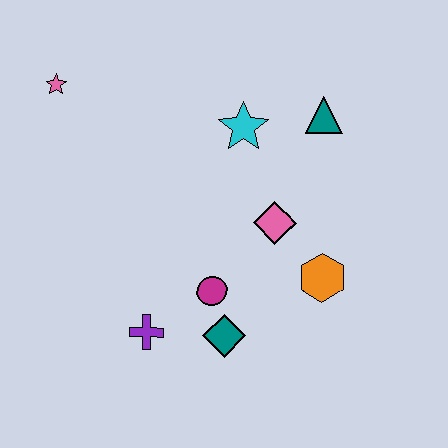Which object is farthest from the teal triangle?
The purple cross is farthest from the teal triangle.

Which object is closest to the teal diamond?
The magenta circle is closest to the teal diamond.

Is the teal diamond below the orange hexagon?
Yes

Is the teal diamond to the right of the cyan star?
No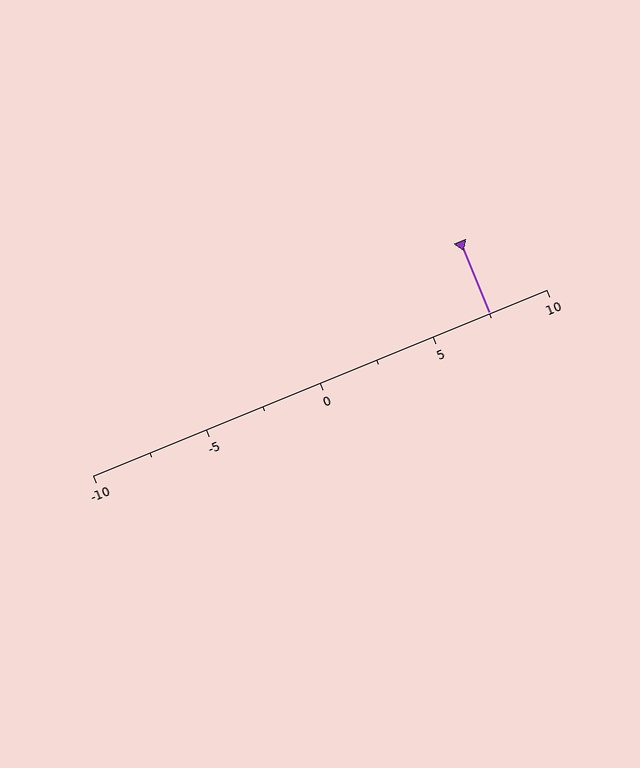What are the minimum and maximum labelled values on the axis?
The axis runs from -10 to 10.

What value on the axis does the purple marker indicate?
The marker indicates approximately 7.5.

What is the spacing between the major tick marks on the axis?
The major ticks are spaced 5 apart.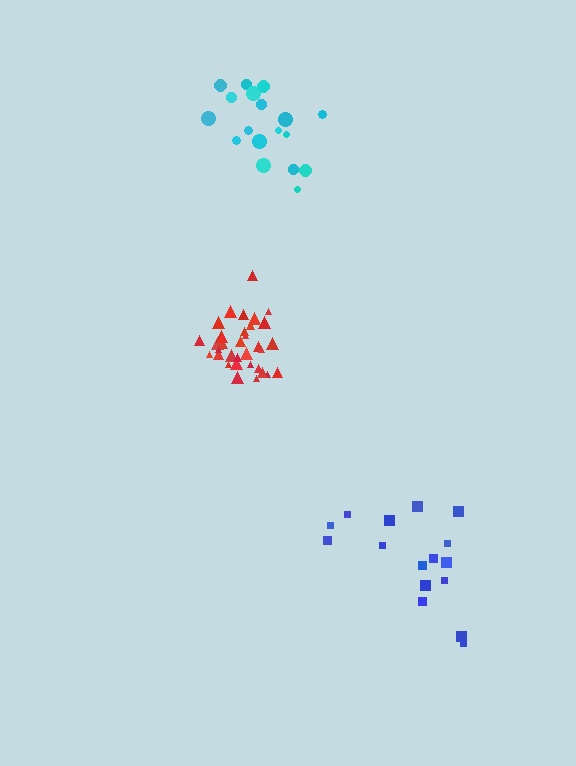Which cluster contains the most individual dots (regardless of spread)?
Red (34).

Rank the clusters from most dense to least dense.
red, cyan, blue.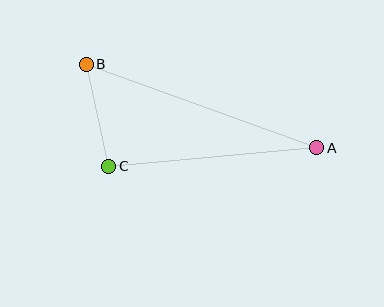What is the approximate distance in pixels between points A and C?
The distance between A and C is approximately 209 pixels.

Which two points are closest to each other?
Points B and C are closest to each other.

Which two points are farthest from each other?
Points A and B are farthest from each other.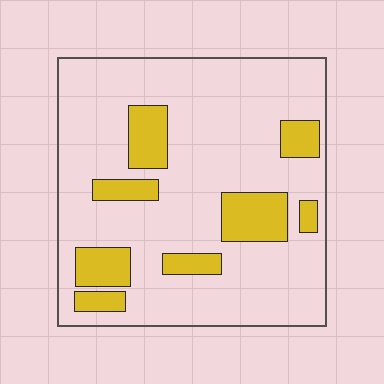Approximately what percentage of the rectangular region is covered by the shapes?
Approximately 20%.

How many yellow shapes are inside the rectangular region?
8.